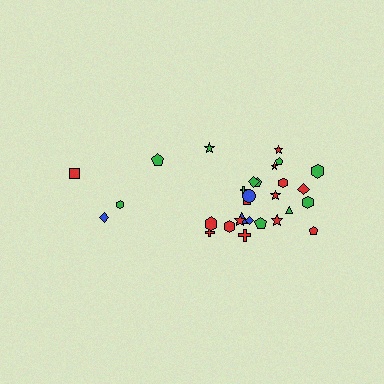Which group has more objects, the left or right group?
The right group.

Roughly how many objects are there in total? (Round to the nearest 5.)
Roughly 30 objects in total.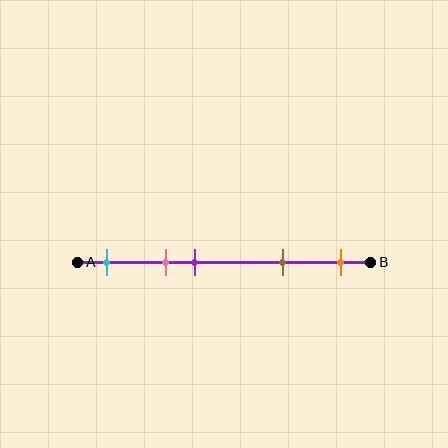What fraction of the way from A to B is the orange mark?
The orange mark is approximately 90% (0.9) of the way from A to B.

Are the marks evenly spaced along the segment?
No, the marks are not evenly spaced.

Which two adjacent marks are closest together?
The pink and purple marks are the closest adjacent pair.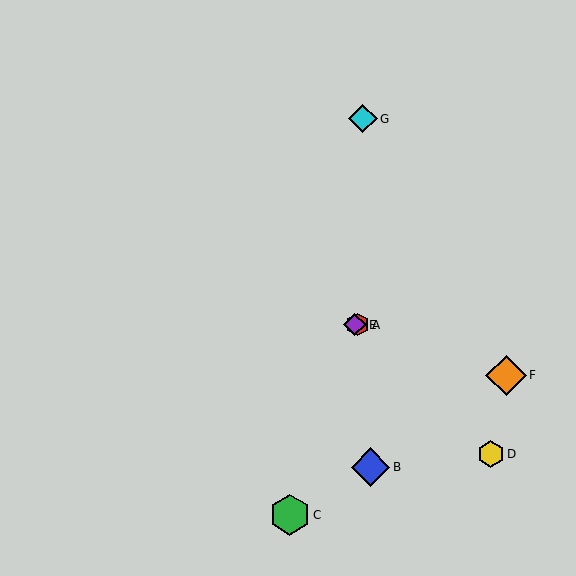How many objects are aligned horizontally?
2 objects (A, E) are aligned horizontally.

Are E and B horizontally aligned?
No, E is at y≈325 and B is at y≈467.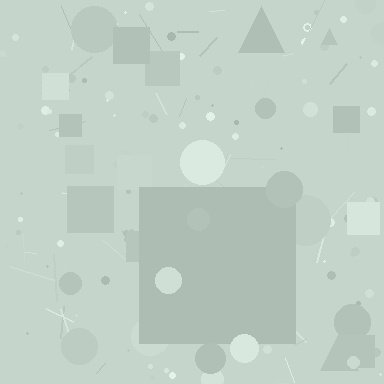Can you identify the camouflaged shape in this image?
The camouflaged shape is a square.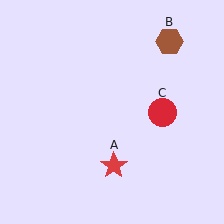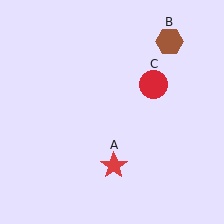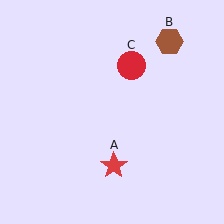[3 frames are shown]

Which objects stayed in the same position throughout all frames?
Red star (object A) and brown hexagon (object B) remained stationary.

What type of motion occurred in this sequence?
The red circle (object C) rotated counterclockwise around the center of the scene.